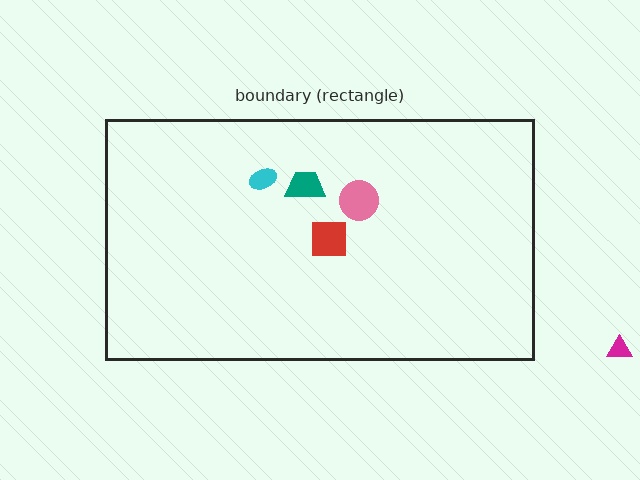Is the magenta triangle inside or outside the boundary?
Outside.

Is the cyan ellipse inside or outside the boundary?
Inside.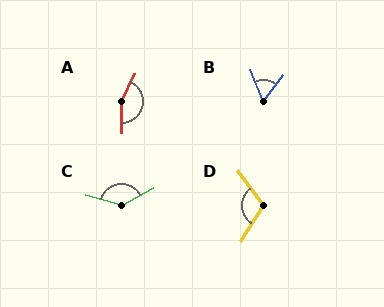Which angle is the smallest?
B, at approximately 58 degrees.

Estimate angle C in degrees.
Approximately 136 degrees.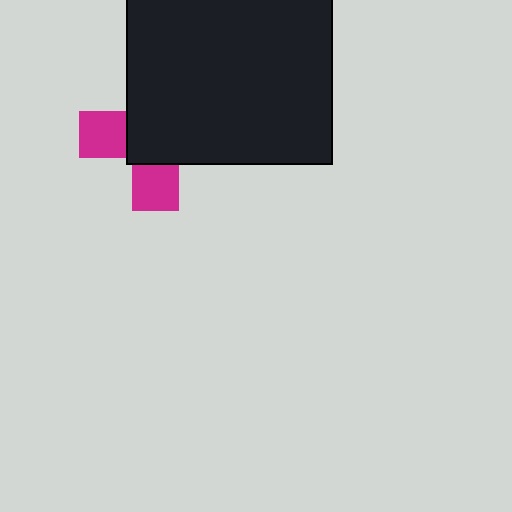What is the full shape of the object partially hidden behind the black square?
The partially hidden object is a magenta cross.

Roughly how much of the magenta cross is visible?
A small part of it is visible (roughly 36%).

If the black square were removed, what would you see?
You would see the complete magenta cross.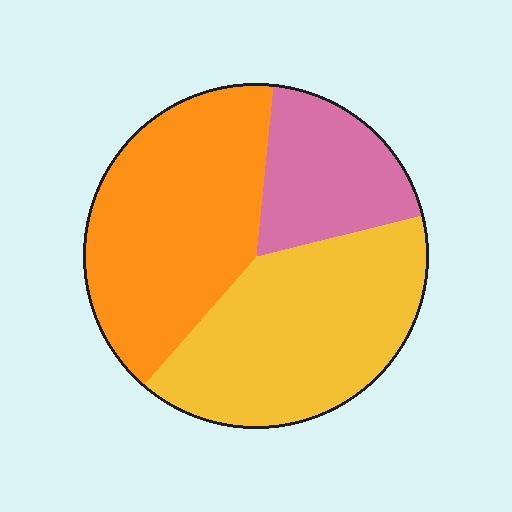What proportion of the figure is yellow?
Yellow takes up between a quarter and a half of the figure.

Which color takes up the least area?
Pink, at roughly 20%.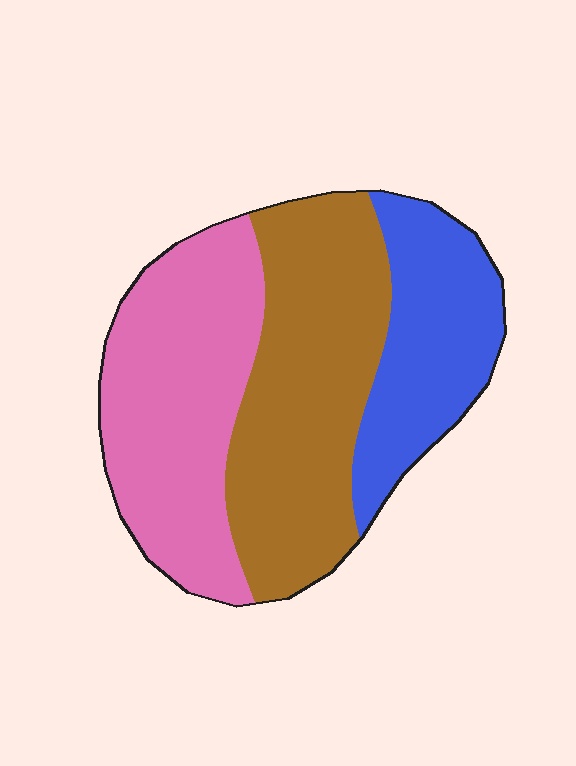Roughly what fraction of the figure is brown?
Brown covers roughly 40% of the figure.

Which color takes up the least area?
Blue, at roughly 25%.